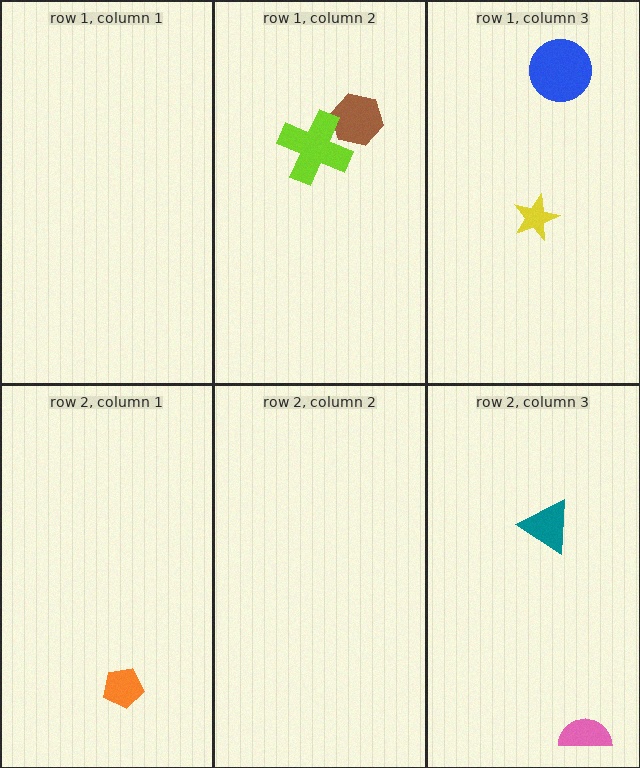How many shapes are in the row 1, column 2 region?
2.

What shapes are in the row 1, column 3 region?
The blue circle, the yellow star.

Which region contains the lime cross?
The row 1, column 2 region.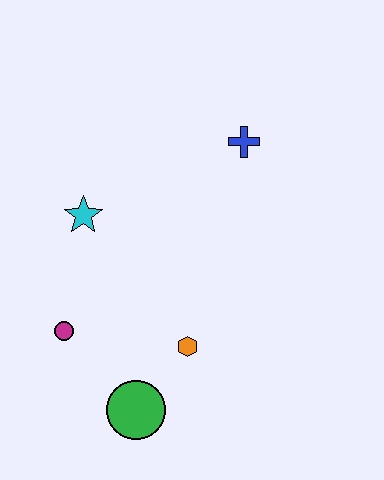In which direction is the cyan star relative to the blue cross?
The cyan star is to the left of the blue cross.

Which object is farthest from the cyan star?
The green circle is farthest from the cyan star.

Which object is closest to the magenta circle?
The green circle is closest to the magenta circle.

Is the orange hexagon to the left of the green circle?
No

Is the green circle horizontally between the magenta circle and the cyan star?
No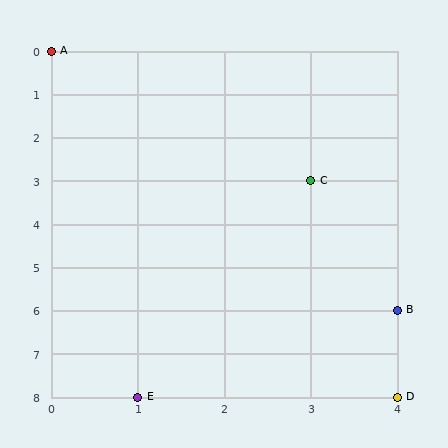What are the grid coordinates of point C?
Point C is at grid coordinates (3, 3).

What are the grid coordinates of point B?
Point B is at grid coordinates (4, 6).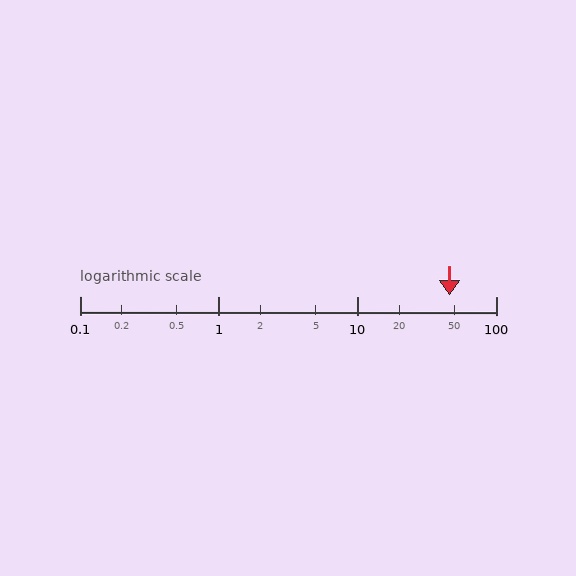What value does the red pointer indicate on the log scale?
The pointer indicates approximately 46.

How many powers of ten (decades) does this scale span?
The scale spans 3 decades, from 0.1 to 100.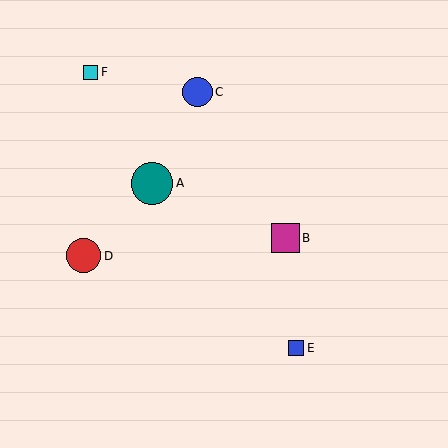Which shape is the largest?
The teal circle (labeled A) is the largest.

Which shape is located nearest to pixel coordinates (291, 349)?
The blue square (labeled E) at (296, 348) is nearest to that location.